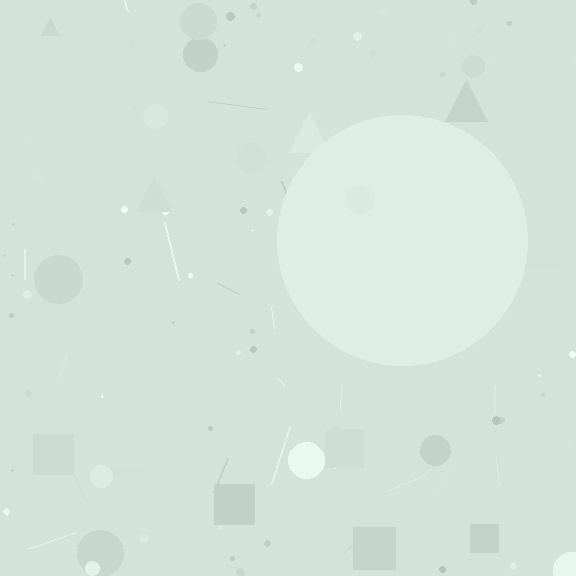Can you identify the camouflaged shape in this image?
The camouflaged shape is a circle.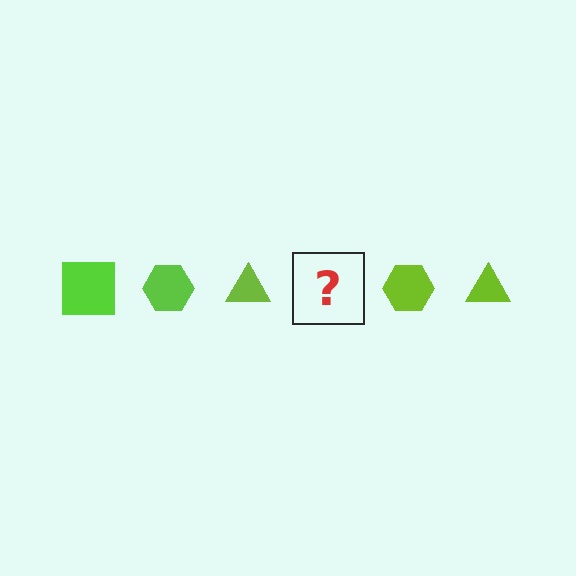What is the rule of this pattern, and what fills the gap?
The rule is that the pattern cycles through square, hexagon, triangle shapes in lime. The gap should be filled with a lime square.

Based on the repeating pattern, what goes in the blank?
The blank should be a lime square.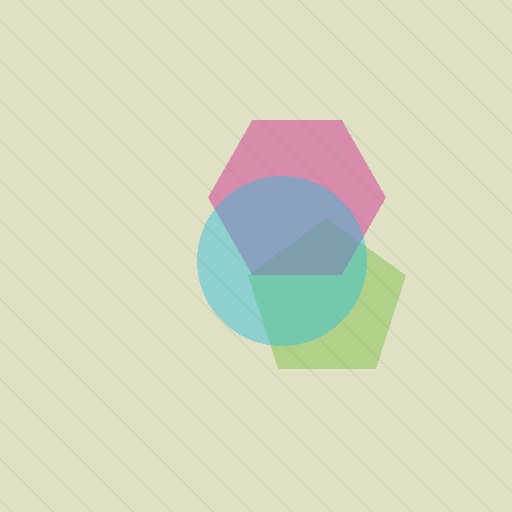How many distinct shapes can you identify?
There are 3 distinct shapes: a lime pentagon, a magenta hexagon, a cyan circle.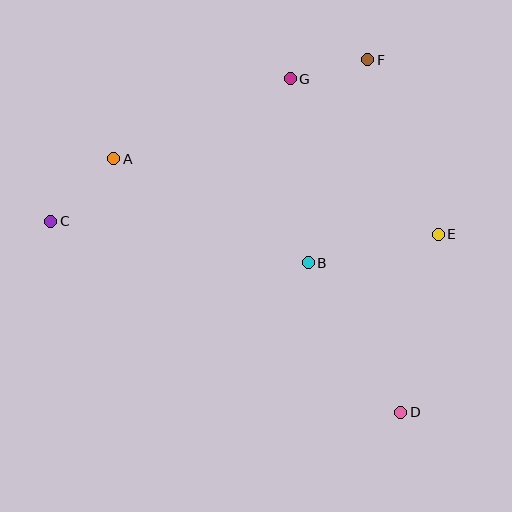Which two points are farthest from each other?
Points C and D are farthest from each other.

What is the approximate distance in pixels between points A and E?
The distance between A and E is approximately 333 pixels.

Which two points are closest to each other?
Points F and G are closest to each other.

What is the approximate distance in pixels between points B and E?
The distance between B and E is approximately 133 pixels.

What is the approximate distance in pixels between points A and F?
The distance between A and F is approximately 273 pixels.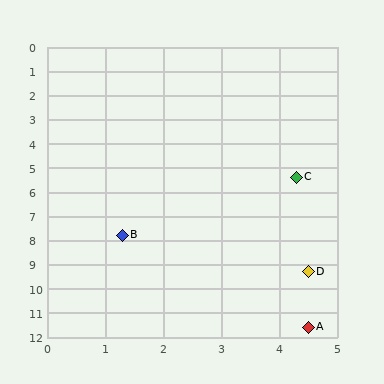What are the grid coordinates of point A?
Point A is at approximately (4.5, 11.6).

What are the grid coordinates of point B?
Point B is at approximately (1.3, 7.8).